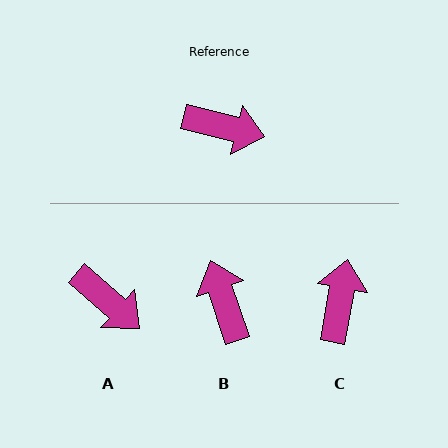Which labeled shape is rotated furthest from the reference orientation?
B, about 123 degrees away.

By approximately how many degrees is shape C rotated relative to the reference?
Approximately 94 degrees counter-clockwise.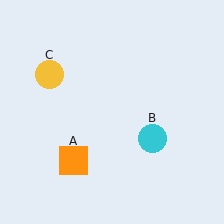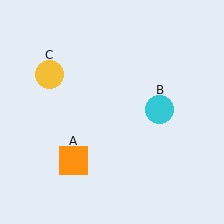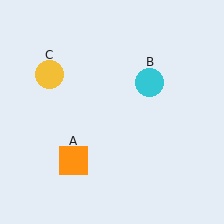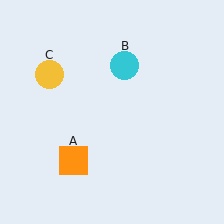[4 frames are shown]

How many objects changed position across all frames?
1 object changed position: cyan circle (object B).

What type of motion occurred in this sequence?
The cyan circle (object B) rotated counterclockwise around the center of the scene.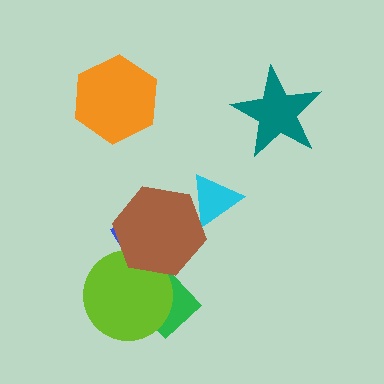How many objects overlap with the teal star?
0 objects overlap with the teal star.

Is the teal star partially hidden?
No, no other shape covers it.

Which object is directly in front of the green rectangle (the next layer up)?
The lime circle is directly in front of the green rectangle.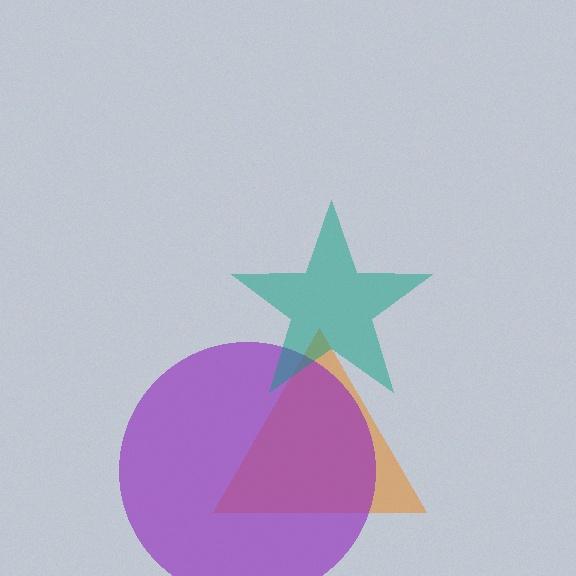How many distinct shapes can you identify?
There are 3 distinct shapes: an orange triangle, a purple circle, a teal star.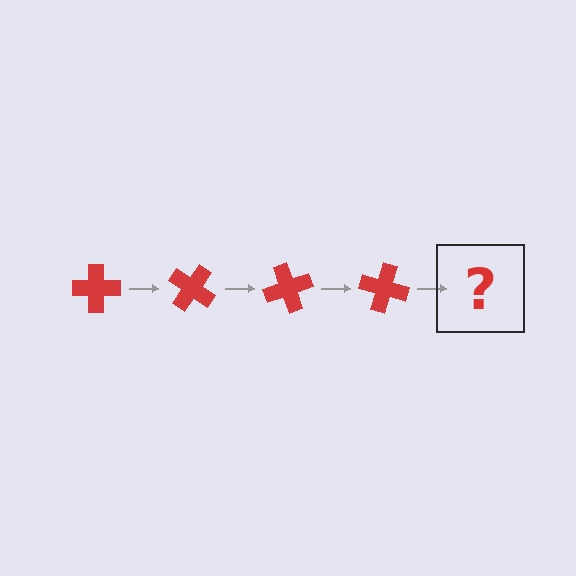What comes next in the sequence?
The next element should be a red cross rotated 140 degrees.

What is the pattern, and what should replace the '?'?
The pattern is that the cross rotates 35 degrees each step. The '?' should be a red cross rotated 140 degrees.